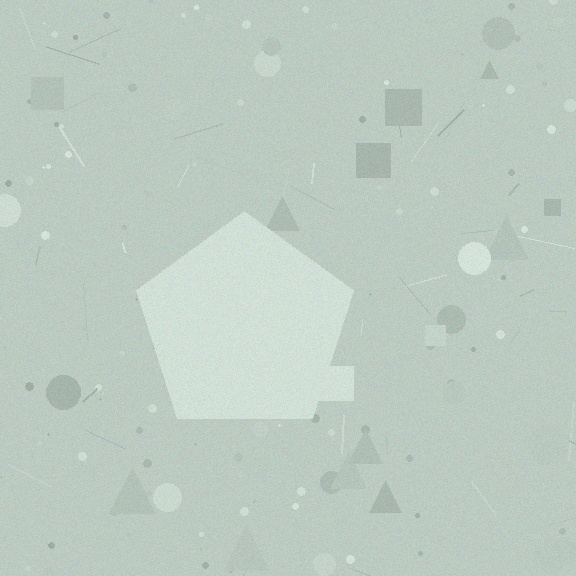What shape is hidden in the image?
A pentagon is hidden in the image.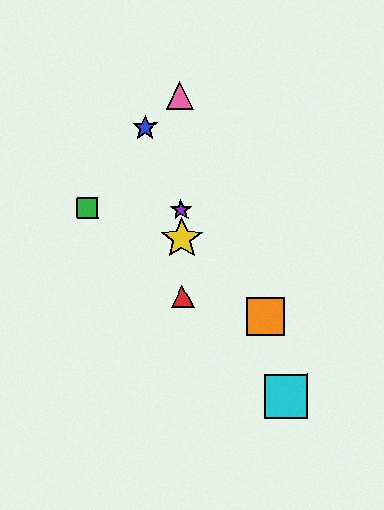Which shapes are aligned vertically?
The red triangle, the yellow star, the purple star, the pink triangle are aligned vertically.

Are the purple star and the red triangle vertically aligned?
Yes, both are at x≈181.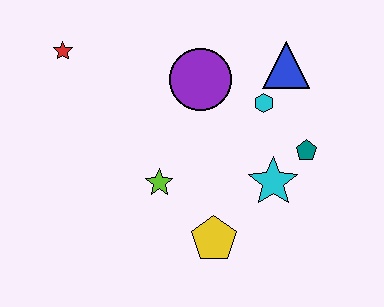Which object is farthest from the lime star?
The blue triangle is farthest from the lime star.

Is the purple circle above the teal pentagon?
Yes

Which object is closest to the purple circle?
The cyan hexagon is closest to the purple circle.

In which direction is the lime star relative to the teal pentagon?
The lime star is to the left of the teal pentagon.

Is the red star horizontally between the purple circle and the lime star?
No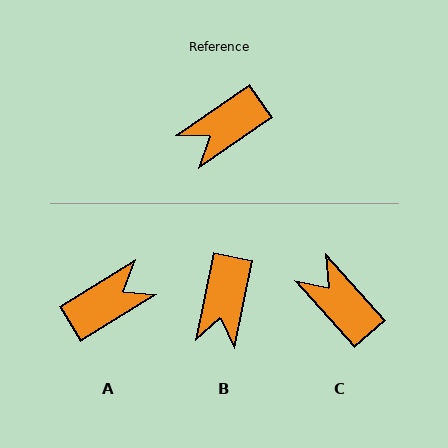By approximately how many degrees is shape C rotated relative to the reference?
Approximately 83 degrees clockwise.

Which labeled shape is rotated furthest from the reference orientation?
A, about 176 degrees away.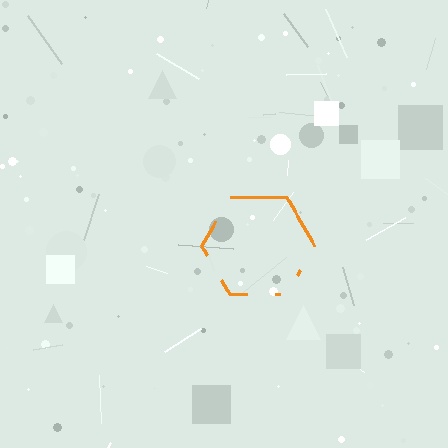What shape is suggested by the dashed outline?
The dashed outline suggests a hexagon.